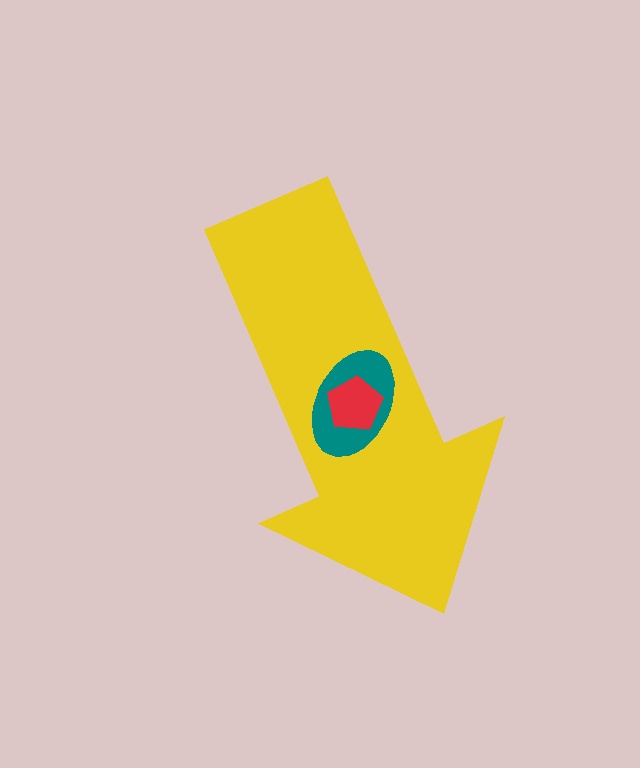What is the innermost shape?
The red pentagon.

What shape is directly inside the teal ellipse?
The red pentagon.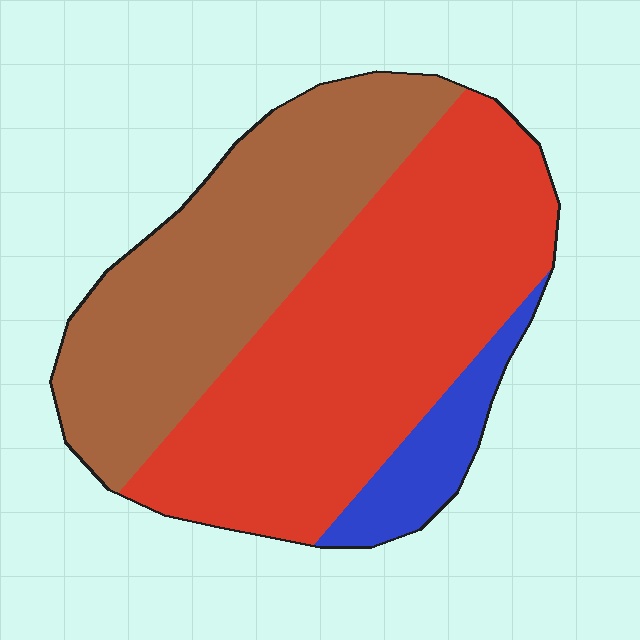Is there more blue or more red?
Red.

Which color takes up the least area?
Blue, at roughly 10%.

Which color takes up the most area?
Red, at roughly 50%.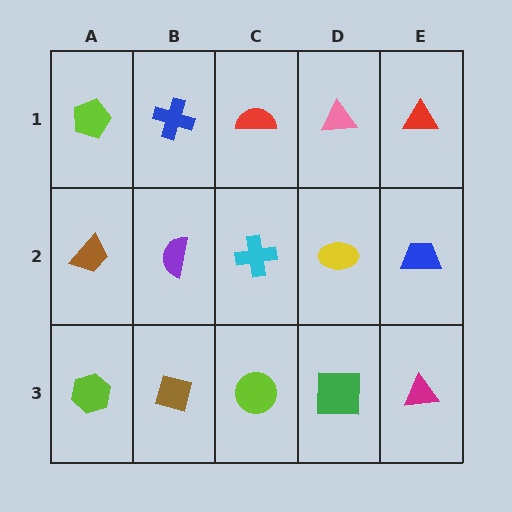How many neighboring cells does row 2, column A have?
3.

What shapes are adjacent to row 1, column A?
A brown trapezoid (row 2, column A), a blue cross (row 1, column B).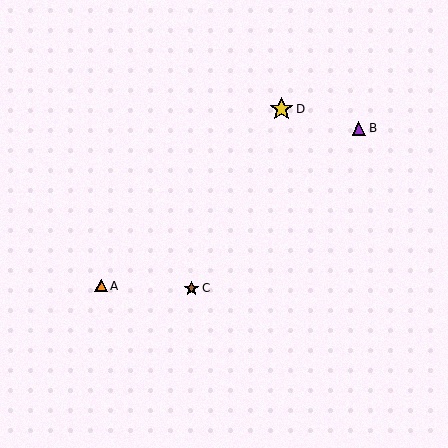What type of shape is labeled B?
Shape B is a purple triangle.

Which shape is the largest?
The yellow star (labeled D) is the largest.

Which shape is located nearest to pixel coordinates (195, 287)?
The brown star (labeled C) at (191, 288) is nearest to that location.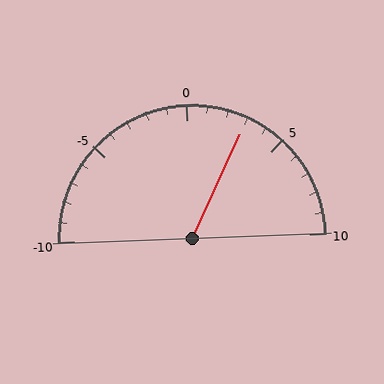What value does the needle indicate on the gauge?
The needle indicates approximately 3.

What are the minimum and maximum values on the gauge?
The gauge ranges from -10 to 10.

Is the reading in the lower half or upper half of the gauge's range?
The reading is in the upper half of the range (-10 to 10).